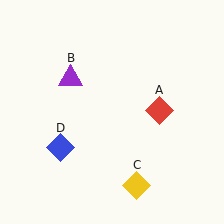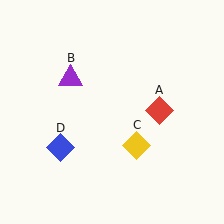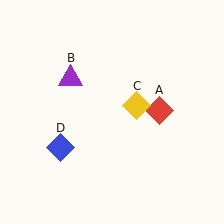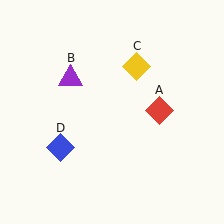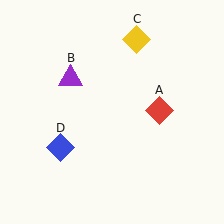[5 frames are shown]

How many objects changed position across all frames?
1 object changed position: yellow diamond (object C).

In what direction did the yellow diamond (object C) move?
The yellow diamond (object C) moved up.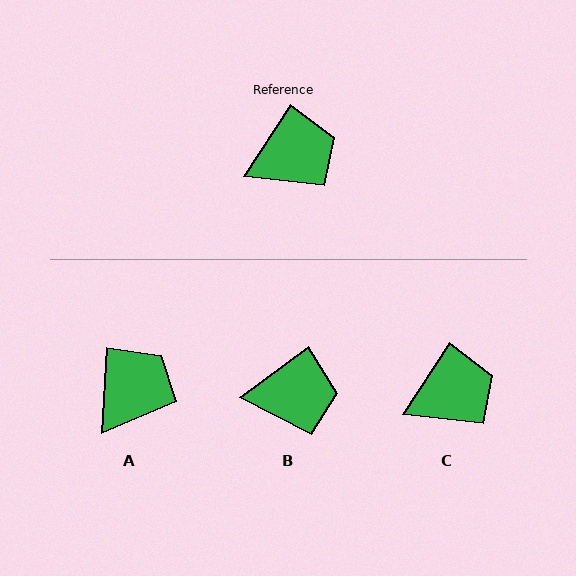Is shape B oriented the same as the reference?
No, it is off by about 21 degrees.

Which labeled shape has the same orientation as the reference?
C.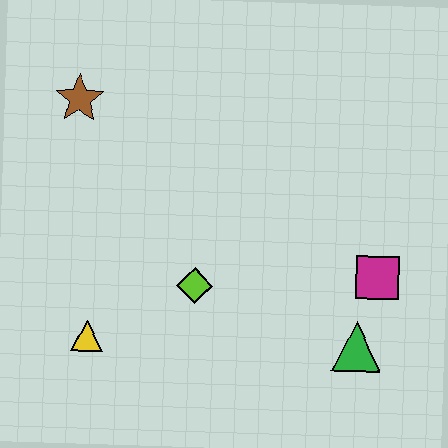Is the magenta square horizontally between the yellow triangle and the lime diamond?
No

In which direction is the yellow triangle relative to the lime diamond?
The yellow triangle is to the left of the lime diamond.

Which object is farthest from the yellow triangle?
The magenta square is farthest from the yellow triangle.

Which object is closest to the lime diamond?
The yellow triangle is closest to the lime diamond.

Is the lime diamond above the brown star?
No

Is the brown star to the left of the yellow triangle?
Yes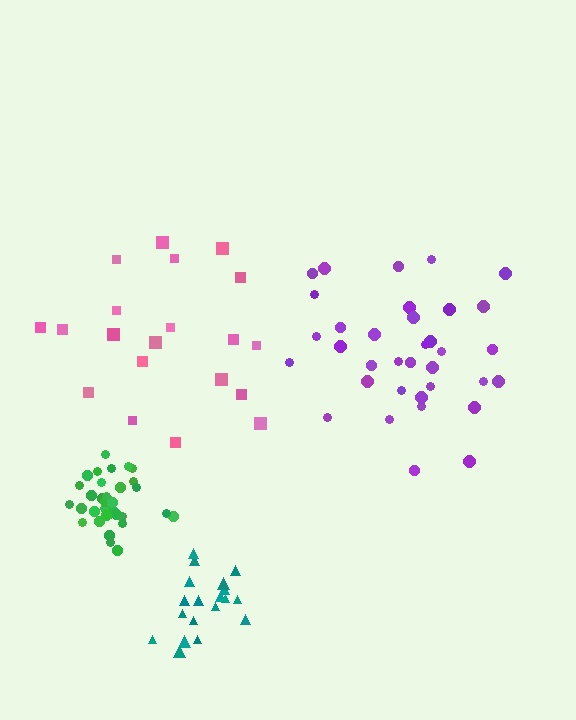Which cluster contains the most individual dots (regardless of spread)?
Purple (35).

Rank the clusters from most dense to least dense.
green, teal, purple, pink.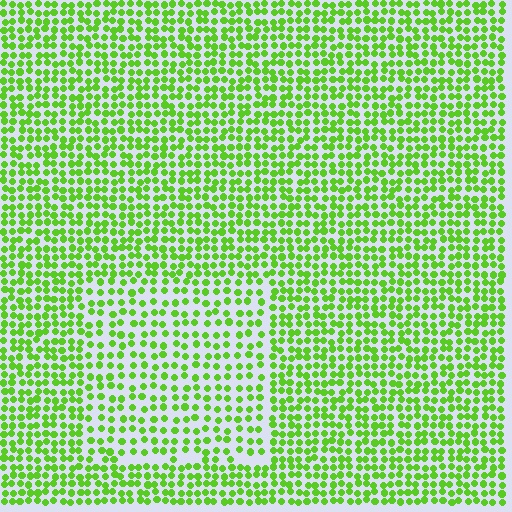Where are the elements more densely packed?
The elements are more densely packed outside the rectangle boundary.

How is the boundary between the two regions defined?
The boundary is defined by a change in element density (approximately 1.6x ratio). All elements are the same color, size, and shape.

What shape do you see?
I see a rectangle.